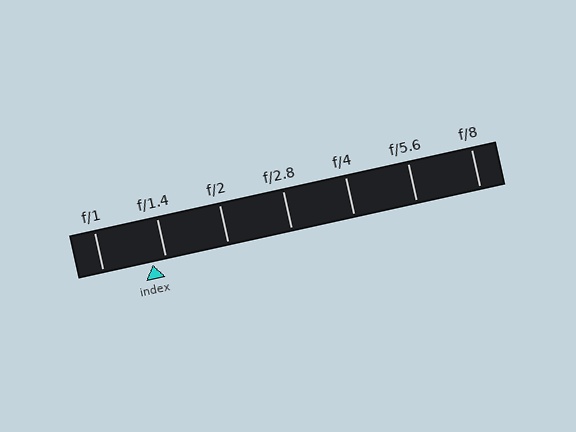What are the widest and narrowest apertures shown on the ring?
The widest aperture shown is f/1 and the narrowest is f/8.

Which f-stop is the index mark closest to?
The index mark is closest to f/1.4.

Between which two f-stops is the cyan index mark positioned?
The index mark is between f/1 and f/1.4.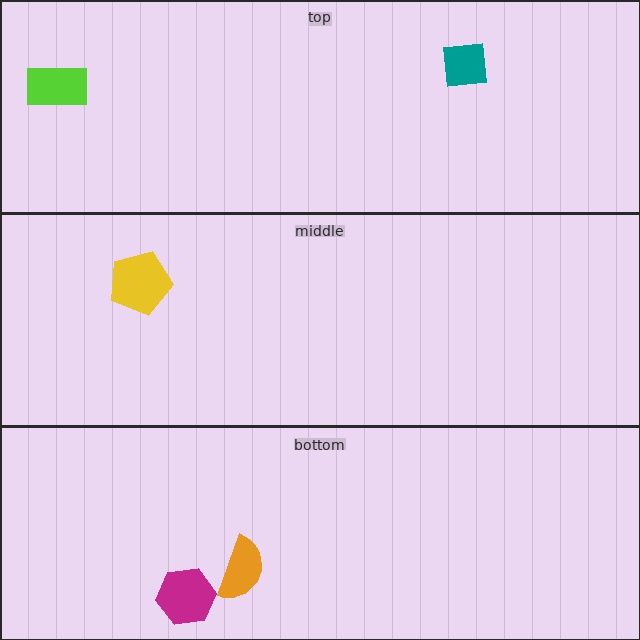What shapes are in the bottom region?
The orange semicircle, the magenta hexagon.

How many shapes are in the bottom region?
2.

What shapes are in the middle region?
The yellow pentagon.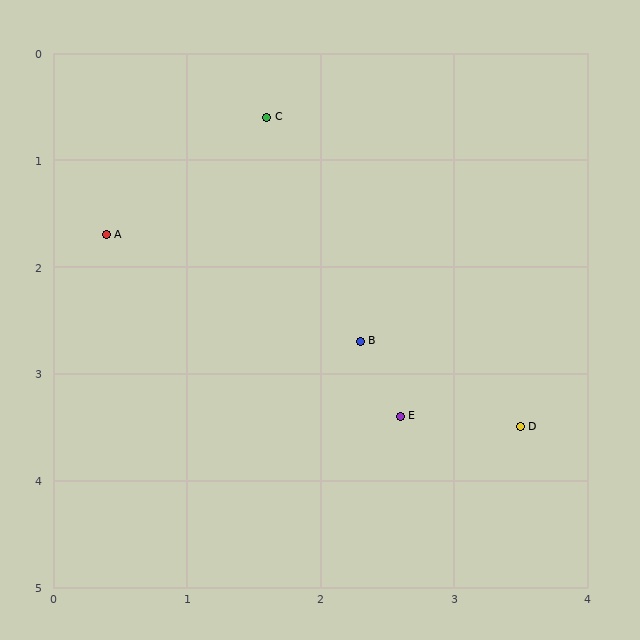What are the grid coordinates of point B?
Point B is at approximately (2.3, 2.7).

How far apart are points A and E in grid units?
Points A and E are about 2.8 grid units apart.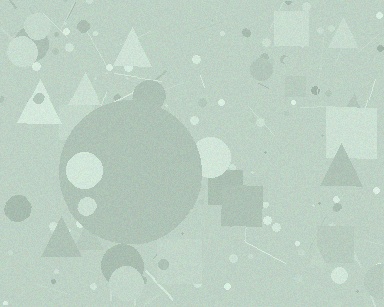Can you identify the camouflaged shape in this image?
The camouflaged shape is a circle.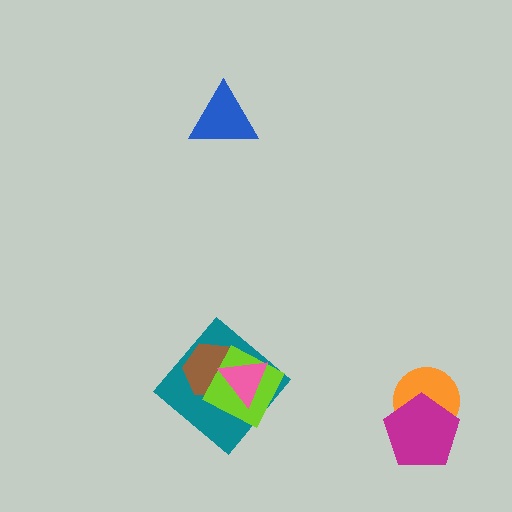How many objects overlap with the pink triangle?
3 objects overlap with the pink triangle.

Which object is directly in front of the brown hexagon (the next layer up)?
The lime square is directly in front of the brown hexagon.